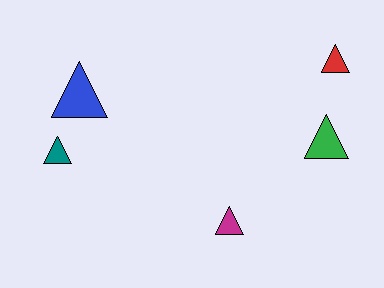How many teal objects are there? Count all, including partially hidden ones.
There is 1 teal object.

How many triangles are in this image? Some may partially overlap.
There are 5 triangles.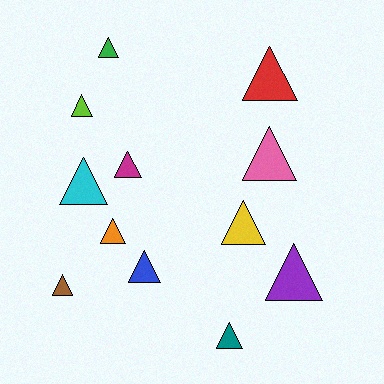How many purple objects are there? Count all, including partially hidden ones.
There is 1 purple object.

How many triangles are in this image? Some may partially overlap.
There are 12 triangles.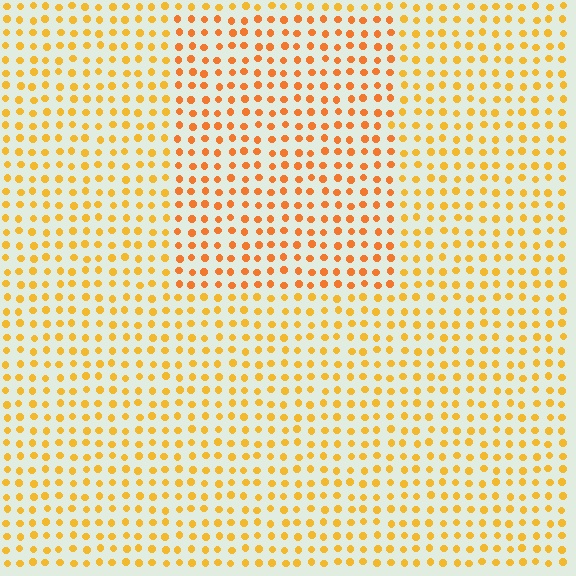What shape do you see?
I see a rectangle.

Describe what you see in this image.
The image is filled with small yellow elements in a uniform arrangement. A rectangle-shaped region is visible where the elements are tinted to a slightly different hue, forming a subtle color boundary.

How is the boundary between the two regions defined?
The boundary is defined purely by a slight shift in hue (about 20 degrees). Spacing, size, and orientation are identical on both sides.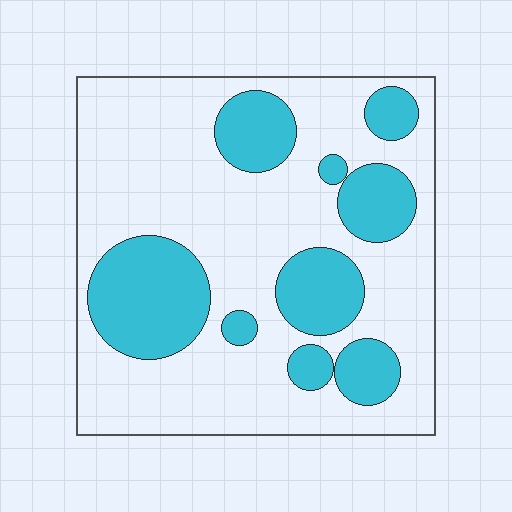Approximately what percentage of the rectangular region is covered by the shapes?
Approximately 30%.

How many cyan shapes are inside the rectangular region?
9.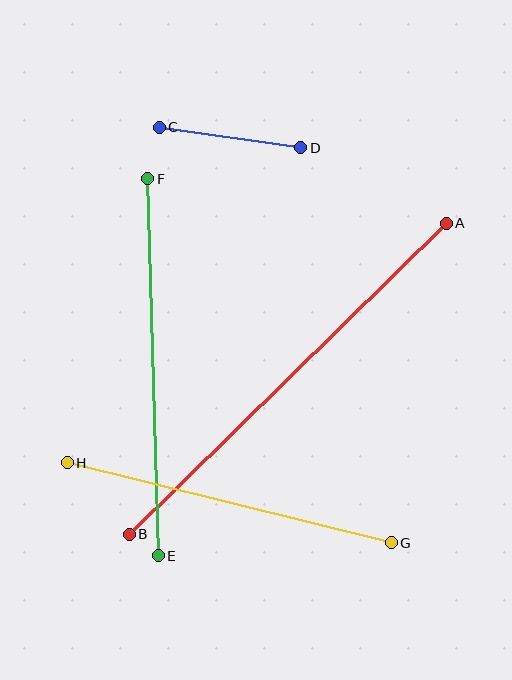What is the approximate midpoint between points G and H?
The midpoint is at approximately (229, 503) pixels.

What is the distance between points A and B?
The distance is approximately 444 pixels.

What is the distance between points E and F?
The distance is approximately 377 pixels.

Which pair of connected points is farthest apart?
Points A and B are farthest apart.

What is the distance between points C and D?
The distance is approximately 143 pixels.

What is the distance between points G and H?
The distance is approximately 334 pixels.